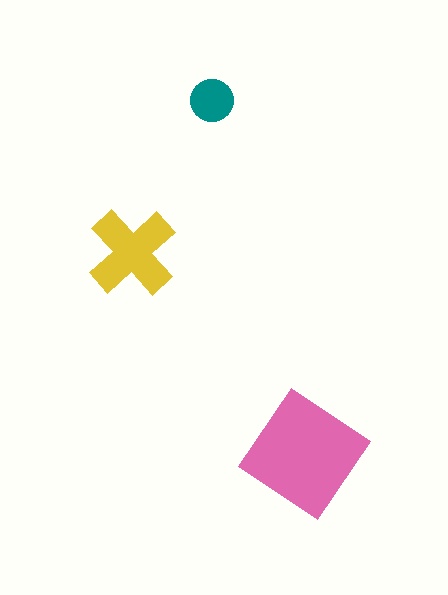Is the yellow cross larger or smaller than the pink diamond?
Smaller.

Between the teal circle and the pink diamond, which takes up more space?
The pink diamond.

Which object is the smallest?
The teal circle.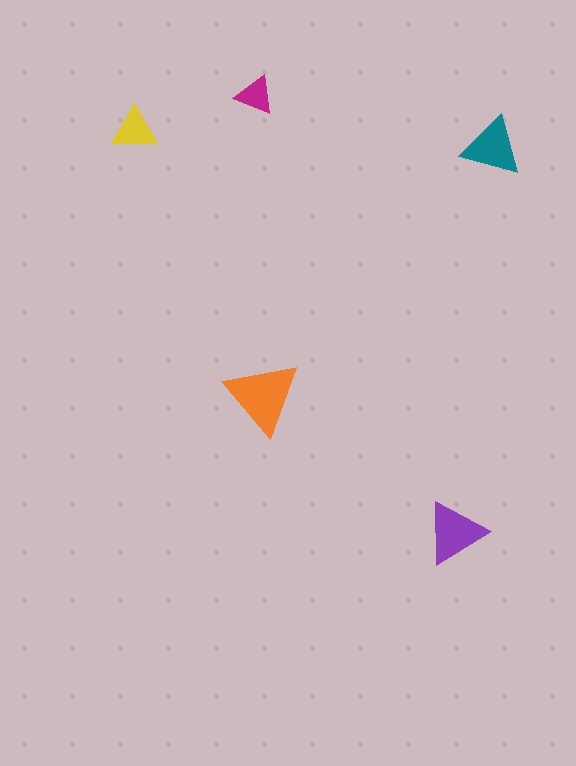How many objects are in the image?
There are 5 objects in the image.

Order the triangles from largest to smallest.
the orange one, the purple one, the teal one, the yellow one, the magenta one.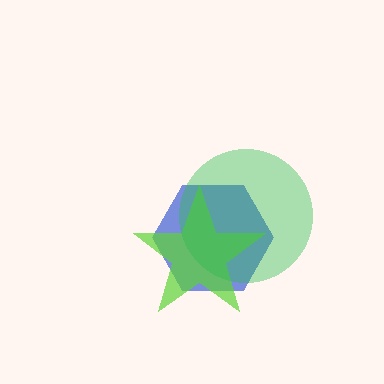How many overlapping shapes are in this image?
There are 3 overlapping shapes in the image.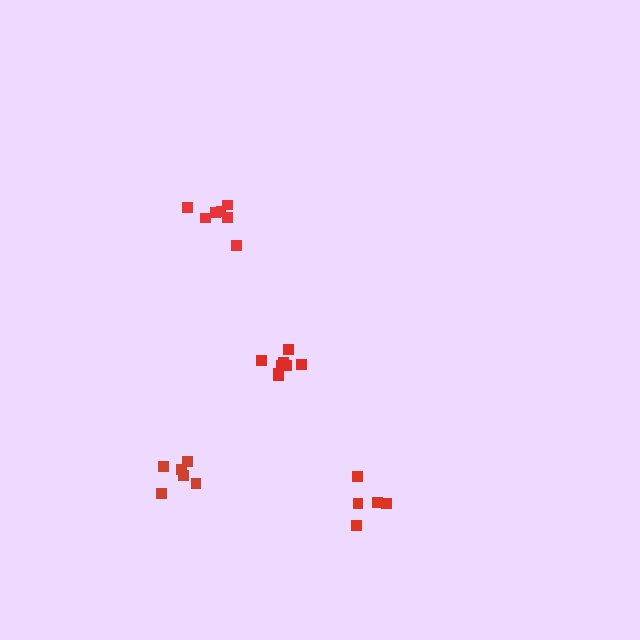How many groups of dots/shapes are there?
There are 4 groups.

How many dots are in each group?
Group 1: 6 dots, Group 2: 7 dots, Group 3: 8 dots, Group 4: 5 dots (26 total).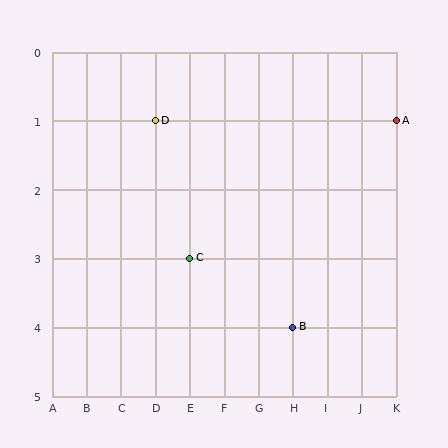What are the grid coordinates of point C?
Point C is at grid coordinates (E, 3).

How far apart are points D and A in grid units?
Points D and A are 7 columns apart.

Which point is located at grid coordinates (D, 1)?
Point D is at (D, 1).